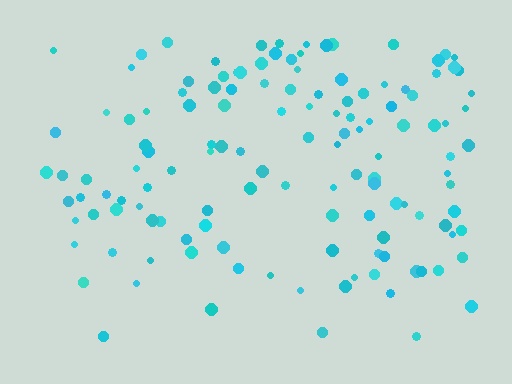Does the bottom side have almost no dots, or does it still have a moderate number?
Still a moderate number, just noticeably fewer than the top.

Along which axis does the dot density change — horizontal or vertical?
Vertical.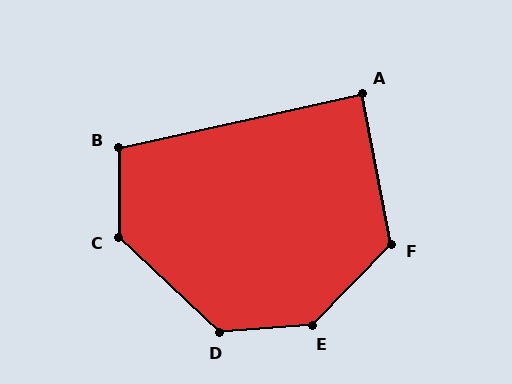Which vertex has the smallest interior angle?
A, at approximately 88 degrees.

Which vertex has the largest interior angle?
E, at approximately 138 degrees.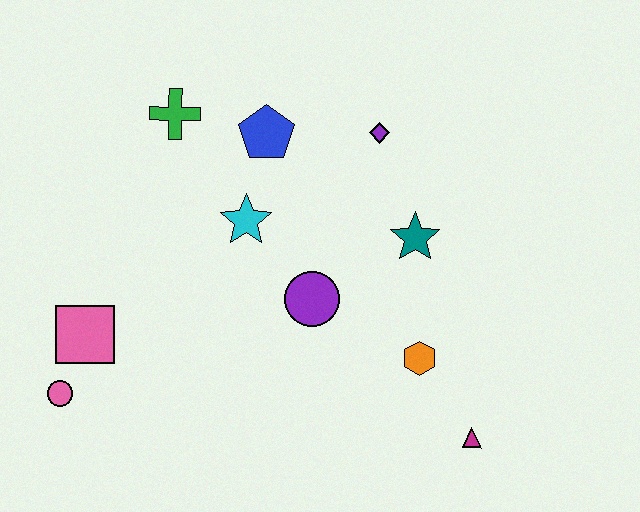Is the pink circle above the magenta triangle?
Yes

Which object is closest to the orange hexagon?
The magenta triangle is closest to the orange hexagon.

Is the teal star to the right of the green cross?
Yes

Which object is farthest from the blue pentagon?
The magenta triangle is farthest from the blue pentagon.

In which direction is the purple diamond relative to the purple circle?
The purple diamond is above the purple circle.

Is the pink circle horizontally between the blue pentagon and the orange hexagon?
No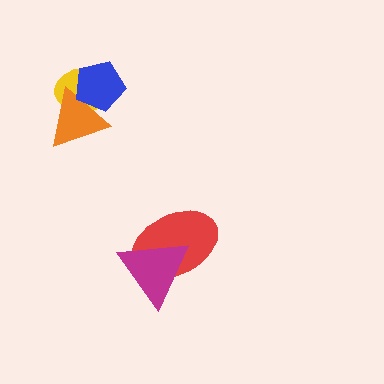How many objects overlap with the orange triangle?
2 objects overlap with the orange triangle.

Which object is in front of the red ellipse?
The magenta triangle is in front of the red ellipse.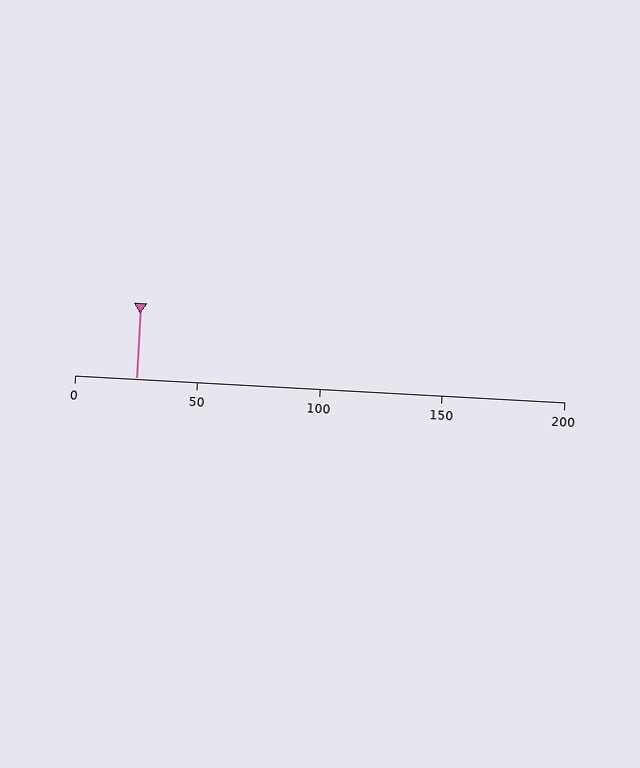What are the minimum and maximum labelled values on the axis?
The axis runs from 0 to 200.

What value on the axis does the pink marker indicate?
The marker indicates approximately 25.